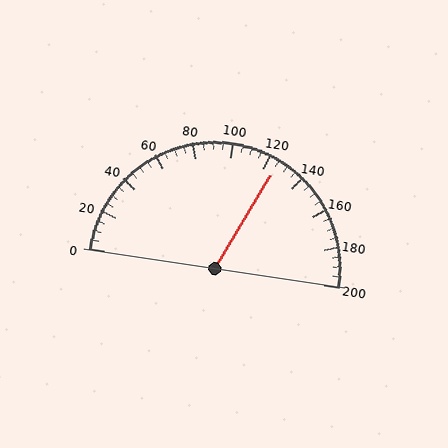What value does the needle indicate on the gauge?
The needle indicates approximately 125.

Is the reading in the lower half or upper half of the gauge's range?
The reading is in the upper half of the range (0 to 200).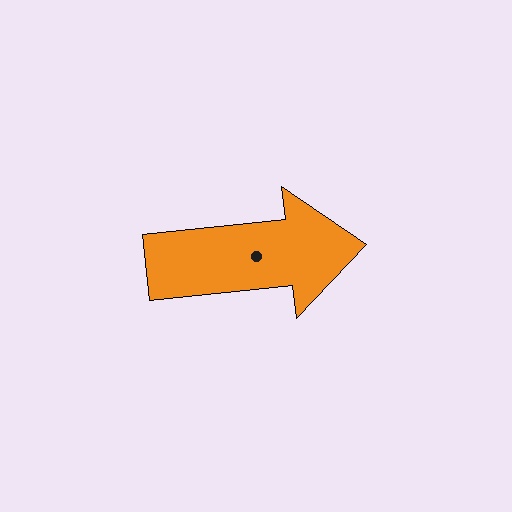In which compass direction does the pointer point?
East.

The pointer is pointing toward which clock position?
Roughly 3 o'clock.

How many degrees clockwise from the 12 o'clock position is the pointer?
Approximately 84 degrees.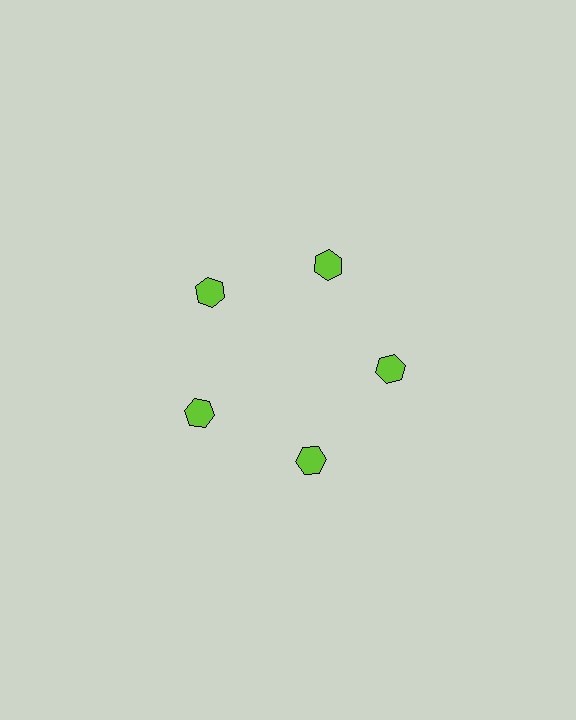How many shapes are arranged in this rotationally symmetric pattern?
There are 5 shapes, arranged in 5 groups of 1.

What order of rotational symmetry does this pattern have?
This pattern has 5-fold rotational symmetry.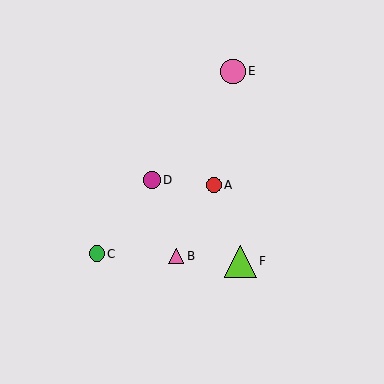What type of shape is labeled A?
Shape A is a red circle.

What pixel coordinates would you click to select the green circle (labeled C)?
Click at (97, 254) to select the green circle C.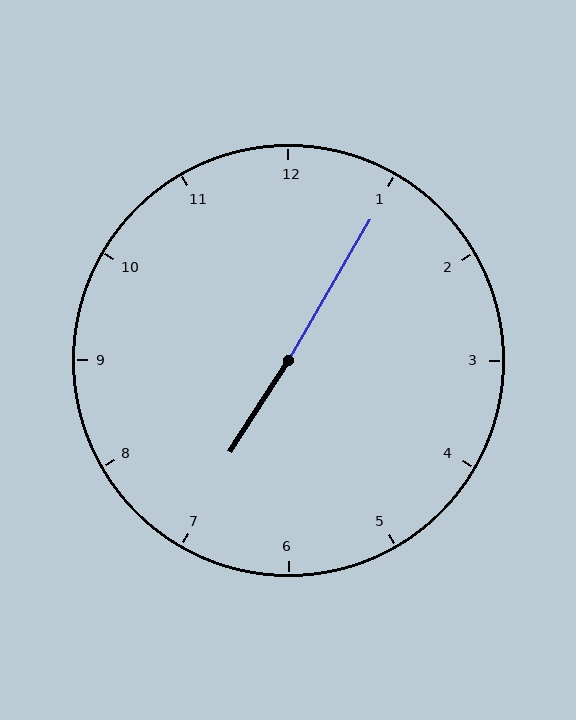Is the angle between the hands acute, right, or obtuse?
It is obtuse.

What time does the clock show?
7:05.